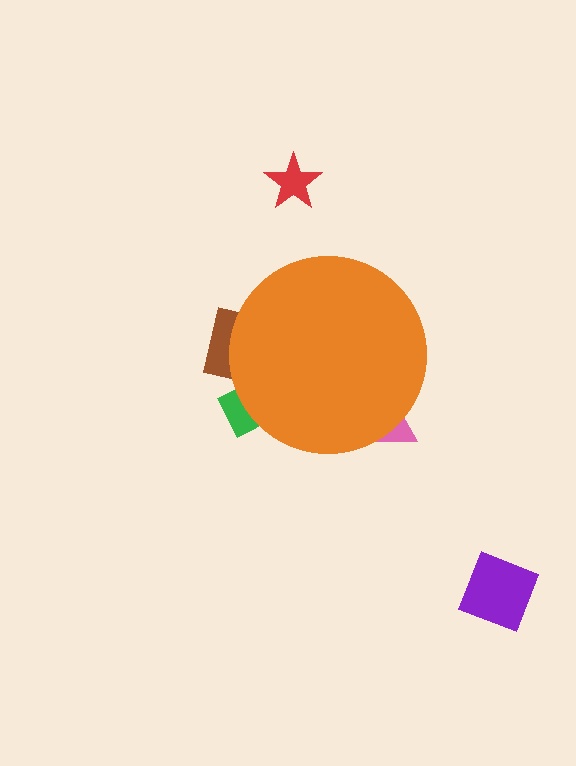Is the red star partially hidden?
No, the red star is fully visible.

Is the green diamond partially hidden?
Yes, the green diamond is partially hidden behind the orange circle.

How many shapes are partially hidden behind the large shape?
3 shapes are partially hidden.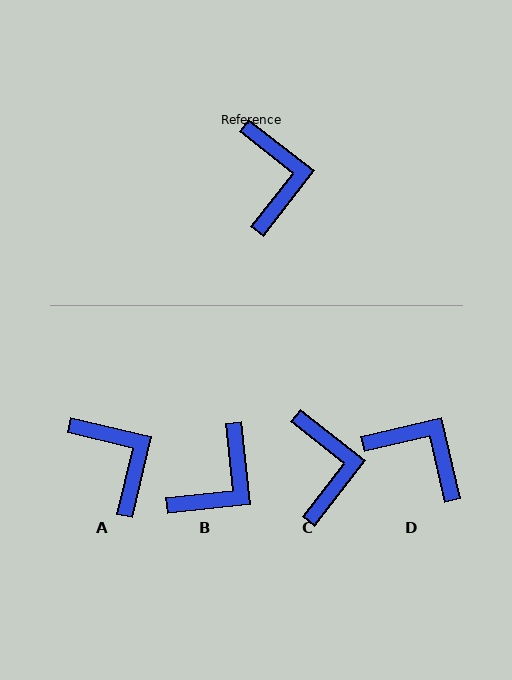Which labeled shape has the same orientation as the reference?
C.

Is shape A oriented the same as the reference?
No, it is off by about 24 degrees.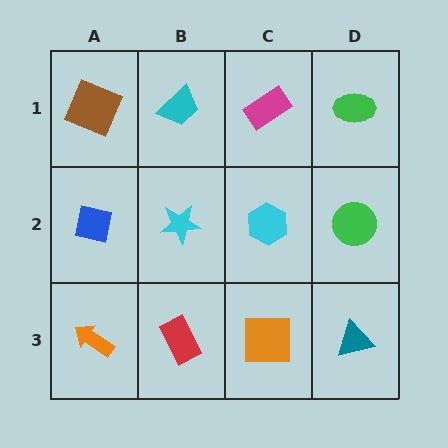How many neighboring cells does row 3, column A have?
2.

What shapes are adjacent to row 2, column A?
A brown square (row 1, column A), an orange arrow (row 3, column A), a cyan star (row 2, column B).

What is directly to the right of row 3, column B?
An orange square.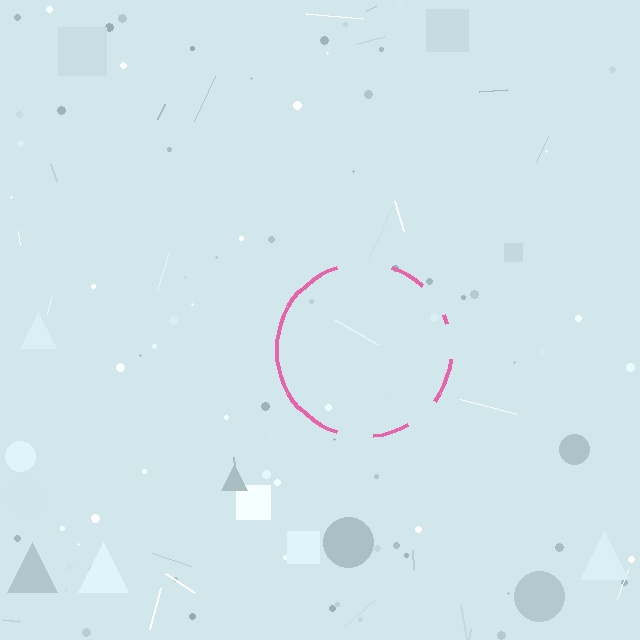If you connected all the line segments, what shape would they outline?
They would outline a circle.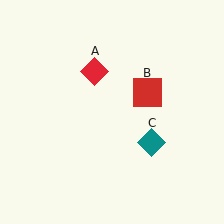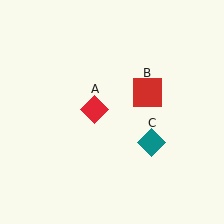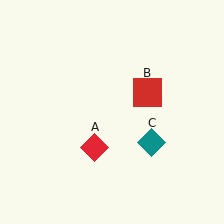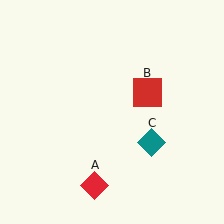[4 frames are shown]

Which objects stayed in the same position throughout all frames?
Red square (object B) and teal diamond (object C) remained stationary.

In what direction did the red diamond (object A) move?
The red diamond (object A) moved down.